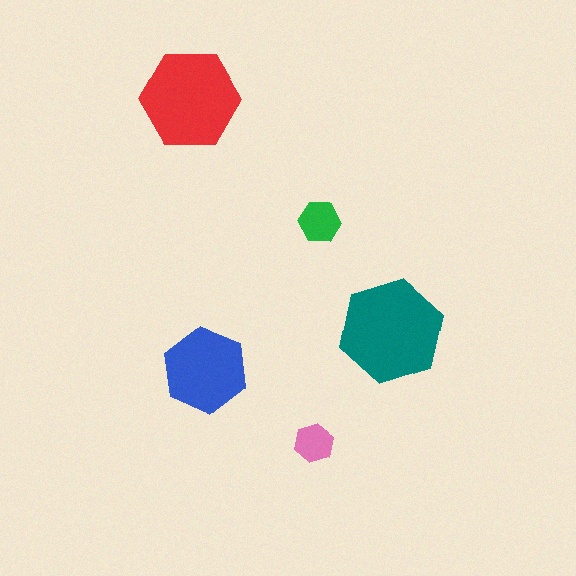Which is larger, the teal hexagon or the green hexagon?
The teal one.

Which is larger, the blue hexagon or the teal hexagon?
The teal one.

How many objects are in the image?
There are 5 objects in the image.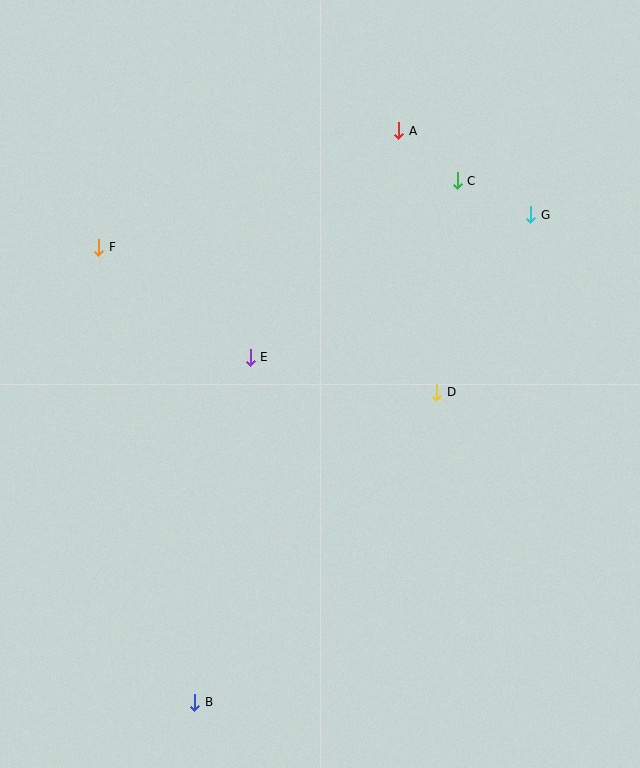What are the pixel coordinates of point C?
Point C is at (457, 181).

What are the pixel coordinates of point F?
Point F is at (99, 247).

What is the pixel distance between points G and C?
The distance between G and C is 81 pixels.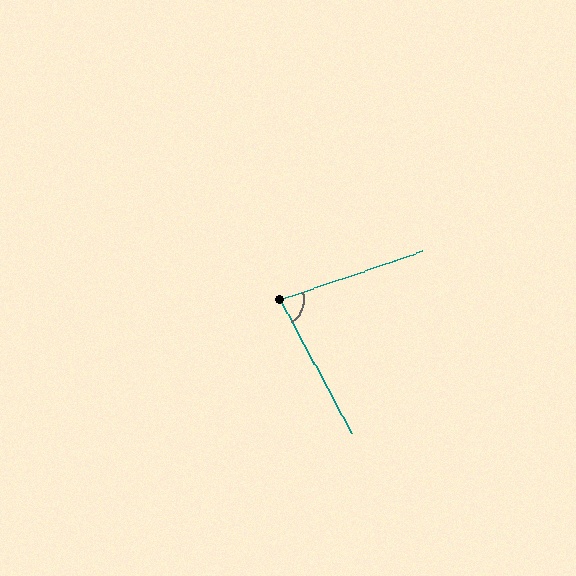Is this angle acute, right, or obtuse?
It is acute.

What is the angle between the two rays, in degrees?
Approximately 80 degrees.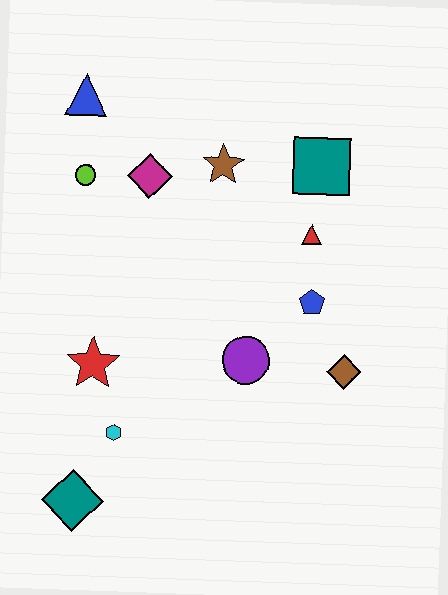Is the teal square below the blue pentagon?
No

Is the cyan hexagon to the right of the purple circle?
No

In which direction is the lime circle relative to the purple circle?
The lime circle is above the purple circle.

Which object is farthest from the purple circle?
The blue triangle is farthest from the purple circle.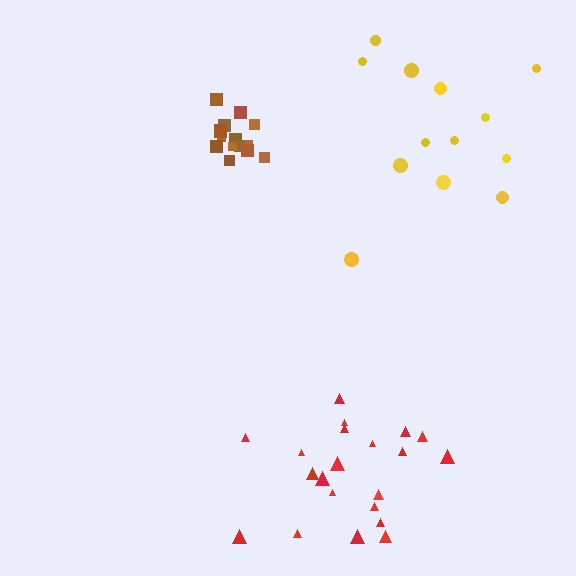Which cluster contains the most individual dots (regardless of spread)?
Red (21).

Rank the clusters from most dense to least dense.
brown, red, yellow.